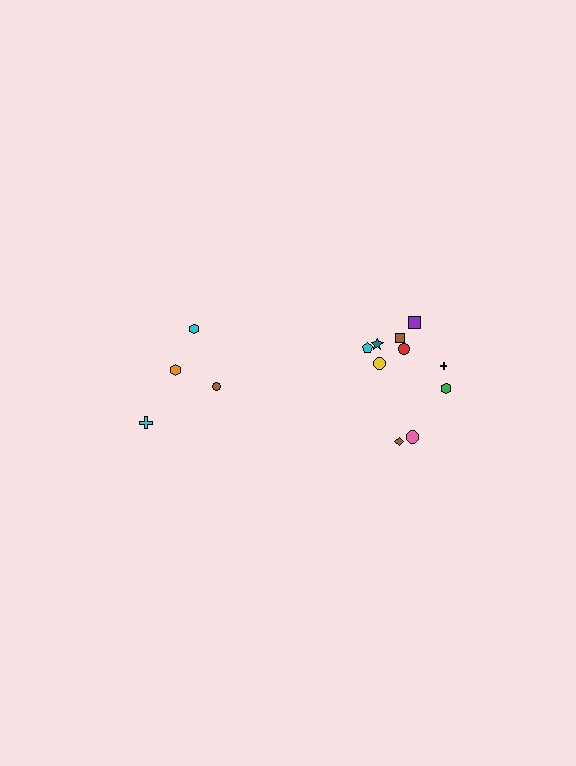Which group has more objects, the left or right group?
The right group.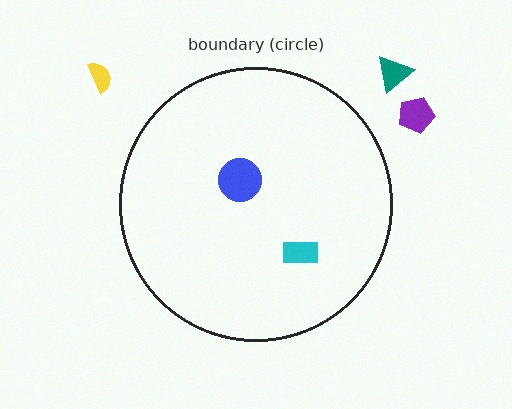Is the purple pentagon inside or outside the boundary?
Outside.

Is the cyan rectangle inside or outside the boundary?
Inside.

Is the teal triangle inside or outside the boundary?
Outside.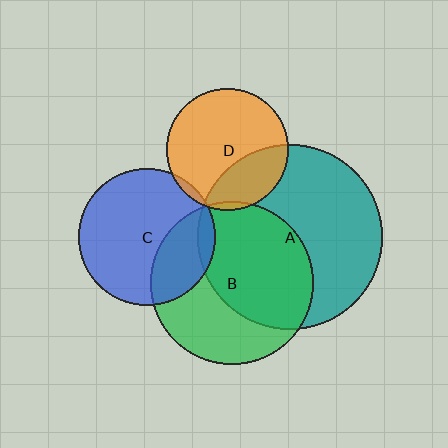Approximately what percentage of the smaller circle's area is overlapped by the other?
Approximately 5%.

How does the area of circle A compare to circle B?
Approximately 1.3 times.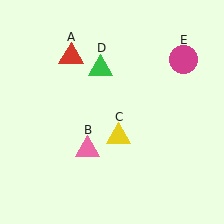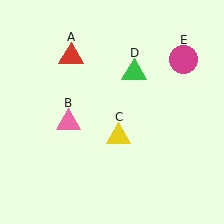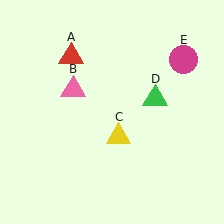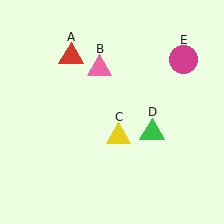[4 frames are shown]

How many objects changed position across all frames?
2 objects changed position: pink triangle (object B), green triangle (object D).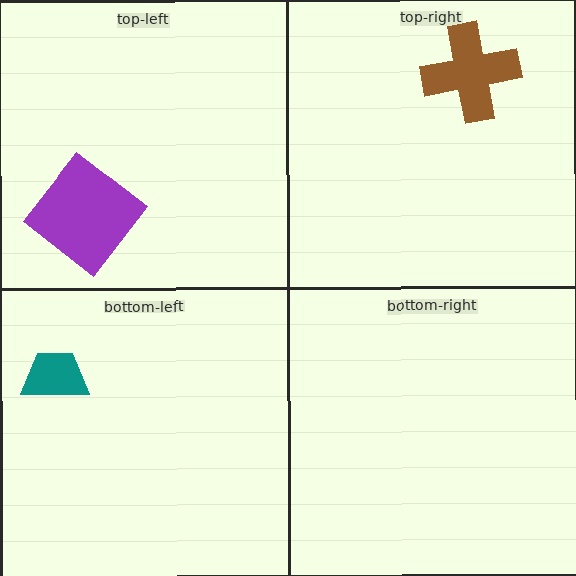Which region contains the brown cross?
The top-right region.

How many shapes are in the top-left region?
1.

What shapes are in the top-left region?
The purple diamond.